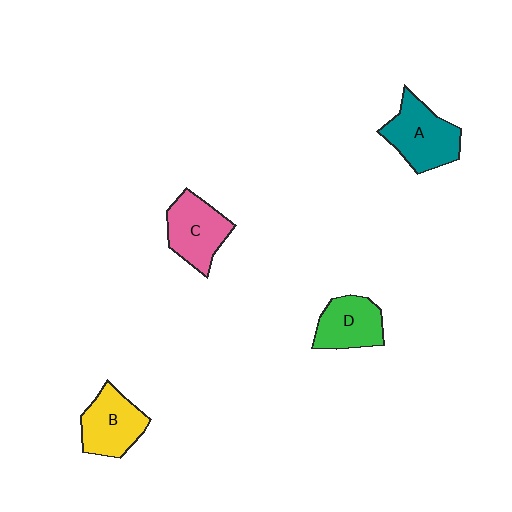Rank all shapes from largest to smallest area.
From largest to smallest: A (teal), C (pink), B (yellow), D (green).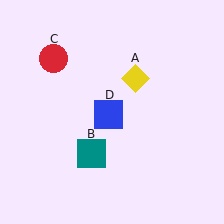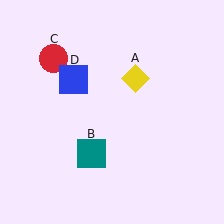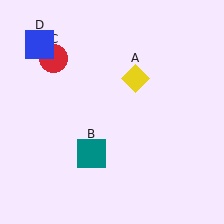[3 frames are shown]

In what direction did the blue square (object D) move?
The blue square (object D) moved up and to the left.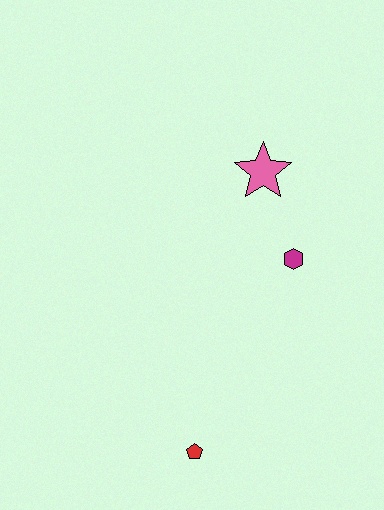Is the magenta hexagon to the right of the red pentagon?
Yes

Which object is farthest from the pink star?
The red pentagon is farthest from the pink star.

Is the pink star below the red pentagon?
No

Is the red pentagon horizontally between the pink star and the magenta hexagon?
No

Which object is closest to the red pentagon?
The magenta hexagon is closest to the red pentagon.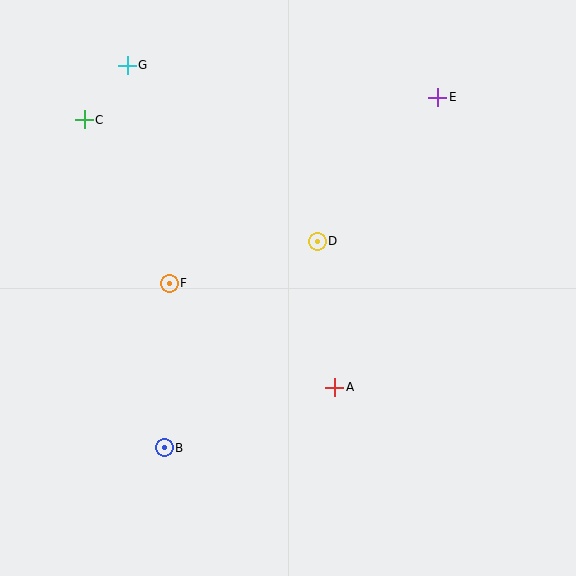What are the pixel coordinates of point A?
Point A is at (335, 387).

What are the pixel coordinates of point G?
Point G is at (127, 65).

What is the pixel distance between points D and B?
The distance between D and B is 257 pixels.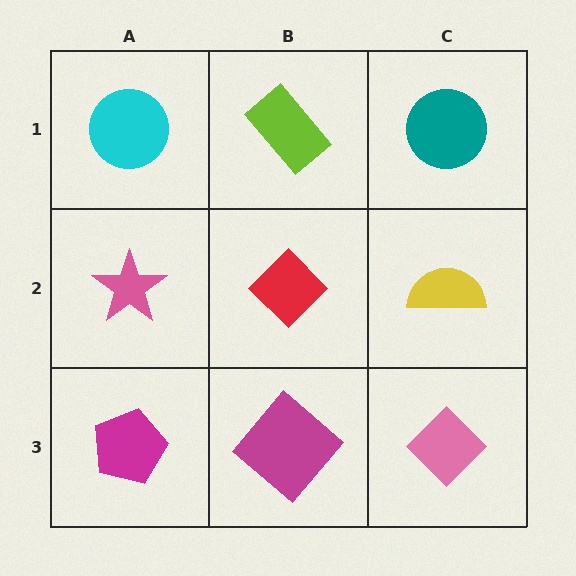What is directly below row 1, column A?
A pink star.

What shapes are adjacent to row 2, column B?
A lime rectangle (row 1, column B), a magenta diamond (row 3, column B), a pink star (row 2, column A), a yellow semicircle (row 2, column C).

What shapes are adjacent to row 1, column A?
A pink star (row 2, column A), a lime rectangle (row 1, column B).